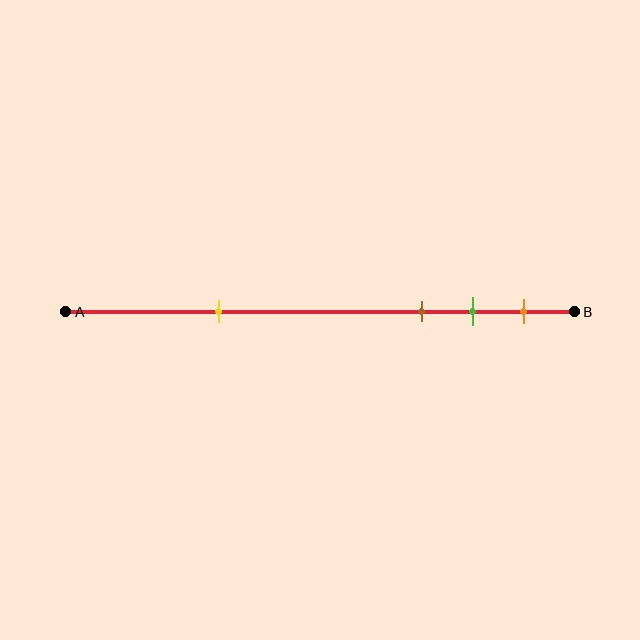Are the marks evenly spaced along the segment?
No, the marks are not evenly spaced.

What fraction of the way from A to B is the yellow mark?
The yellow mark is approximately 30% (0.3) of the way from A to B.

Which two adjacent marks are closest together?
The green and orange marks are the closest adjacent pair.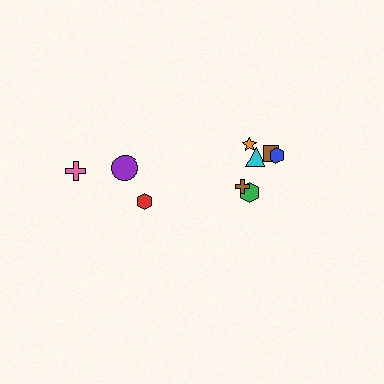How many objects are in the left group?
There are 3 objects.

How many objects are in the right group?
There are 6 objects.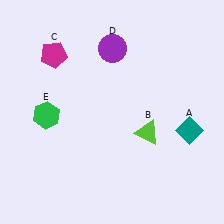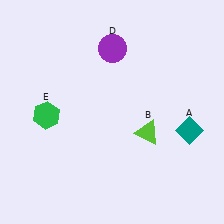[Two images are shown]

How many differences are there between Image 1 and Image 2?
There is 1 difference between the two images.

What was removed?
The magenta pentagon (C) was removed in Image 2.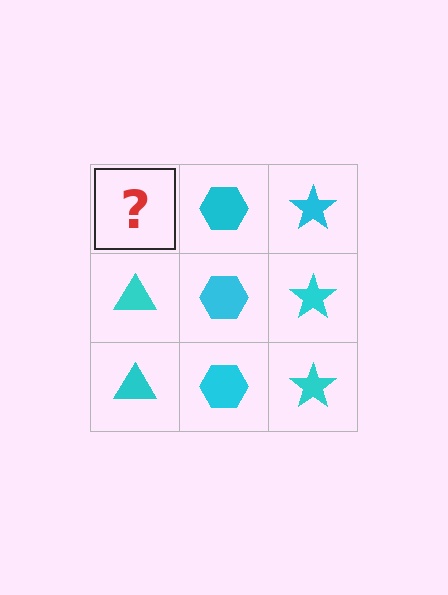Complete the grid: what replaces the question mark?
The question mark should be replaced with a cyan triangle.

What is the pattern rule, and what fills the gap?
The rule is that each column has a consistent shape. The gap should be filled with a cyan triangle.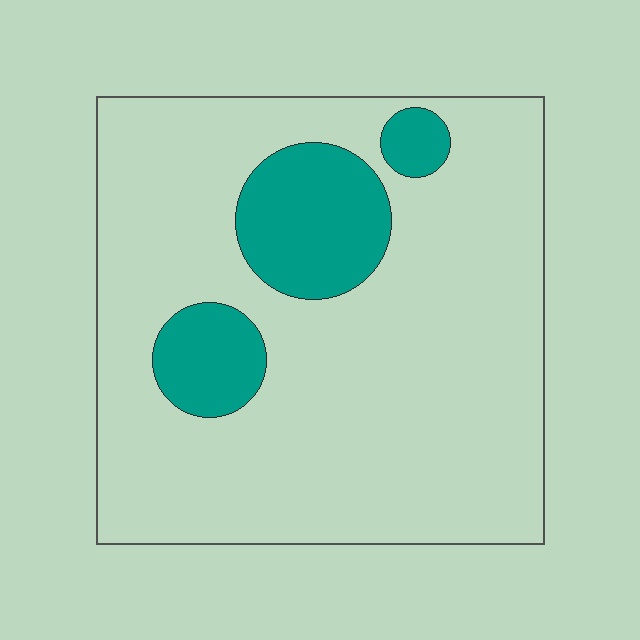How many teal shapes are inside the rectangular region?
3.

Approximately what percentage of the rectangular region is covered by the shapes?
Approximately 15%.